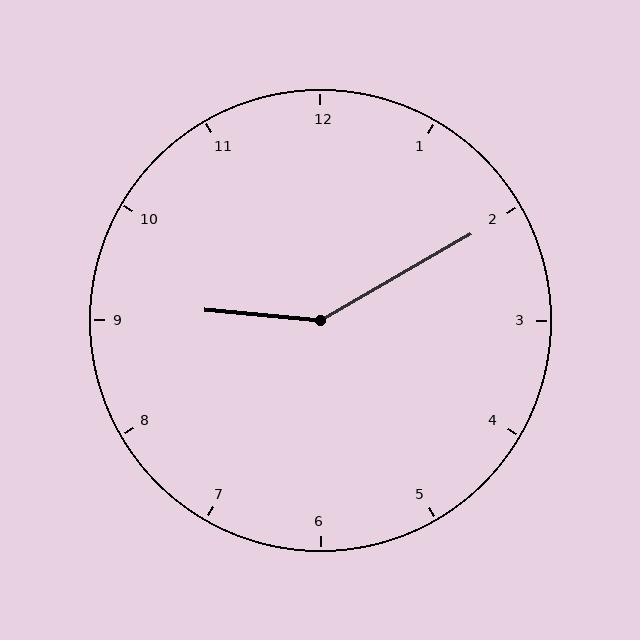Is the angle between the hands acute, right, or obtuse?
It is obtuse.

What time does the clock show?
9:10.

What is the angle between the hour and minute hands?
Approximately 145 degrees.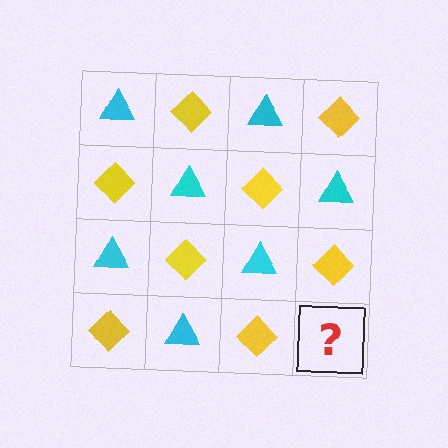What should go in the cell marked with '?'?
The missing cell should contain a cyan triangle.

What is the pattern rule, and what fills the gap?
The rule is that it alternates cyan triangle and yellow diamond in a checkerboard pattern. The gap should be filled with a cyan triangle.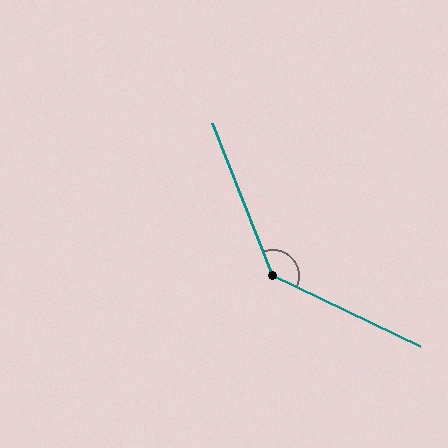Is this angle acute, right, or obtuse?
It is obtuse.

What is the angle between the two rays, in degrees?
Approximately 137 degrees.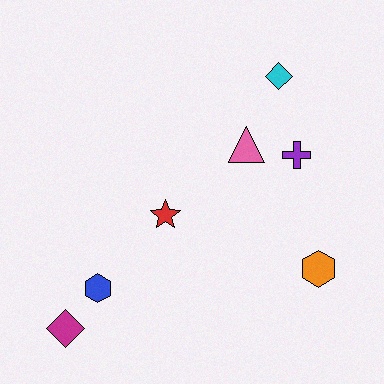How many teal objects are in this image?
There are no teal objects.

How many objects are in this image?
There are 7 objects.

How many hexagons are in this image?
There are 2 hexagons.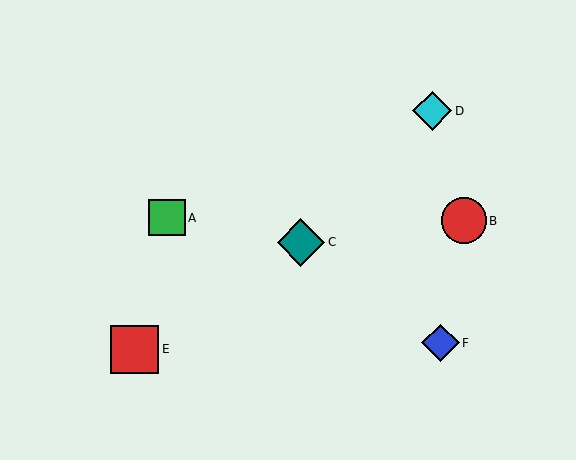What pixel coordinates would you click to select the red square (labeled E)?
Click at (135, 349) to select the red square E.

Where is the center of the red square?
The center of the red square is at (135, 349).